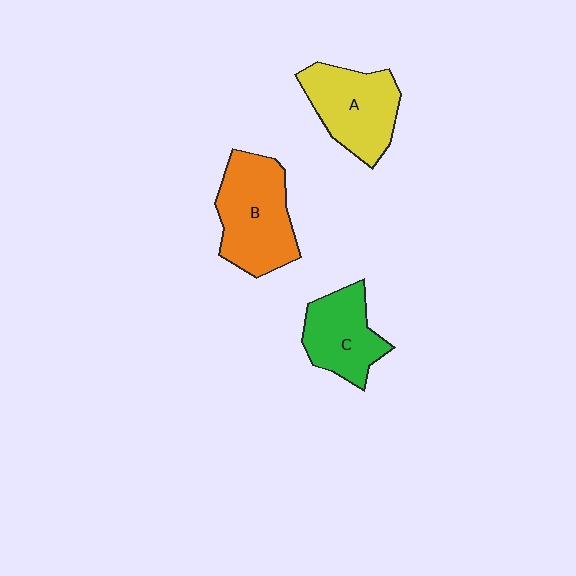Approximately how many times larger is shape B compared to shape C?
Approximately 1.4 times.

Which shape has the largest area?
Shape B (orange).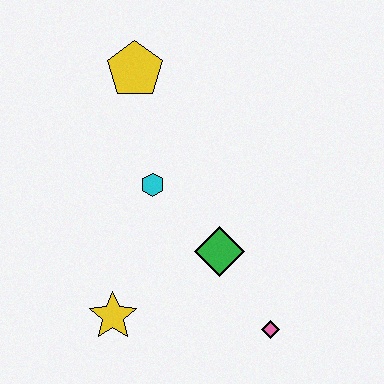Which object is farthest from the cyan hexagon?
The pink diamond is farthest from the cyan hexagon.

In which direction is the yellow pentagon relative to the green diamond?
The yellow pentagon is above the green diamond.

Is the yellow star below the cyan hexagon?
Yes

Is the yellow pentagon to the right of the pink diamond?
No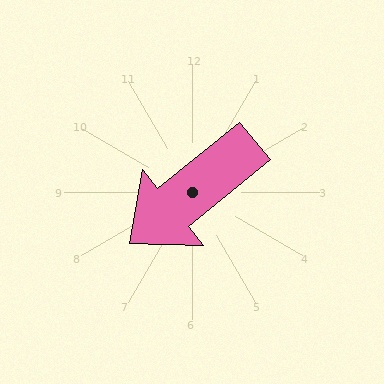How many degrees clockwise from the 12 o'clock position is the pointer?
Approximately 231 degrees.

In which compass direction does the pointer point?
Southwest.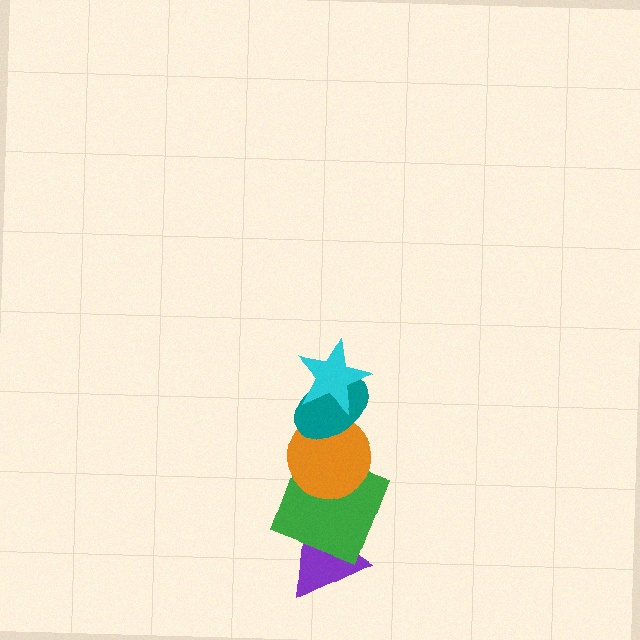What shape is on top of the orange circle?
The teal ellipse is on top of the orange circle.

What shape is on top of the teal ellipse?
The cyan star is on top of the teal ellipse.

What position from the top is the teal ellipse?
The teal ellipse is 2nd from the top.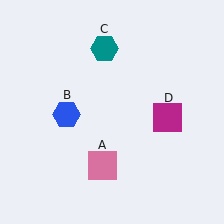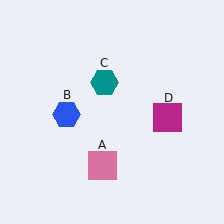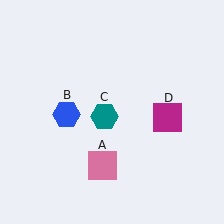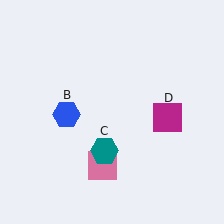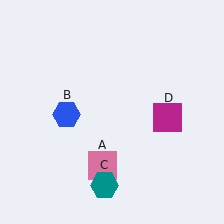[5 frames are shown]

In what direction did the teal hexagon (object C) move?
The teal hexagon (object C) moved down.